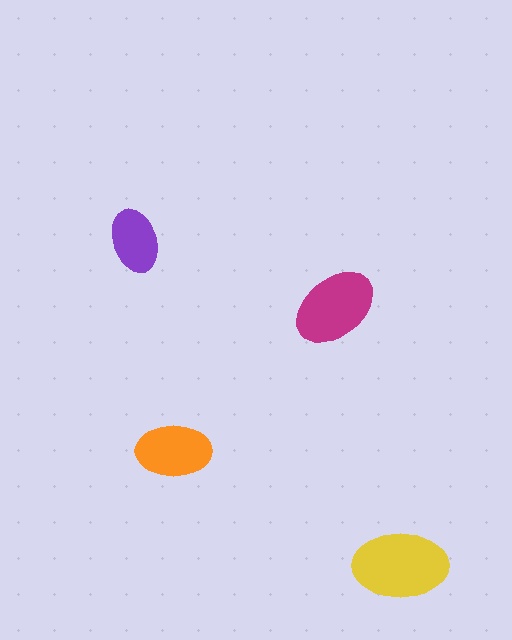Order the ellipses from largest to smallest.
the yellow one, the magenta one, the orange one, the purple one.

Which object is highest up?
The purple ellipse is topmost.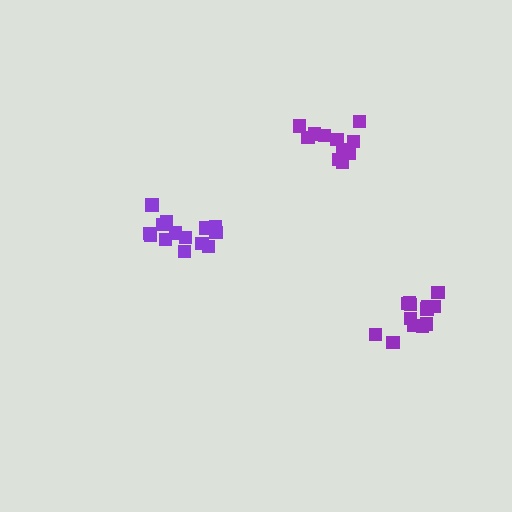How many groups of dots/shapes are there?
There are 3 groups.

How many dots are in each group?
Group 1: 14 dots, Group 2: 13 dots, Group 3: 11 dots (38 total).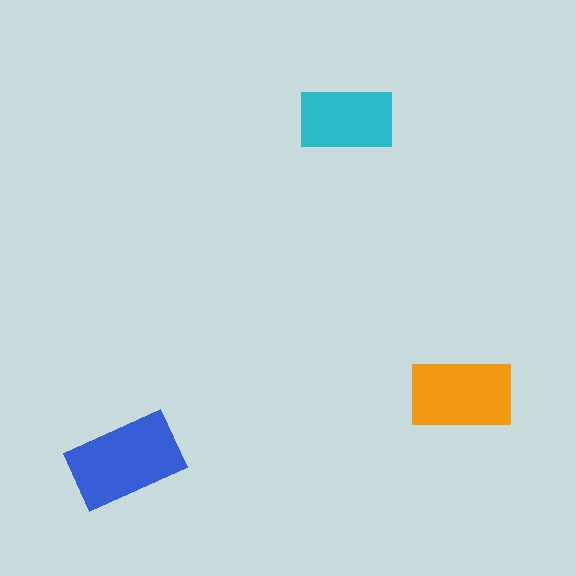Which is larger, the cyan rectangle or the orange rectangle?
The orange one.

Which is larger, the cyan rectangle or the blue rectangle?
The blue one.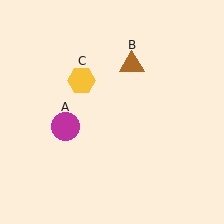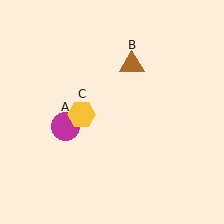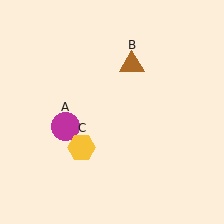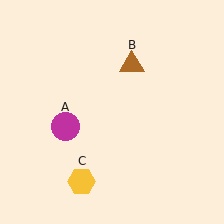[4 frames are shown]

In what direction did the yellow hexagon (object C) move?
The yellow hexagon (object C) moved down.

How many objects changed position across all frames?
1 object changed position: yellow hexagon (object C).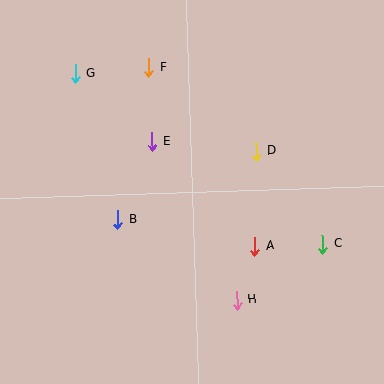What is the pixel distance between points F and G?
The distance between F and G is 74 pixels.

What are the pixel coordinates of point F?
Point F is at (149, 67).